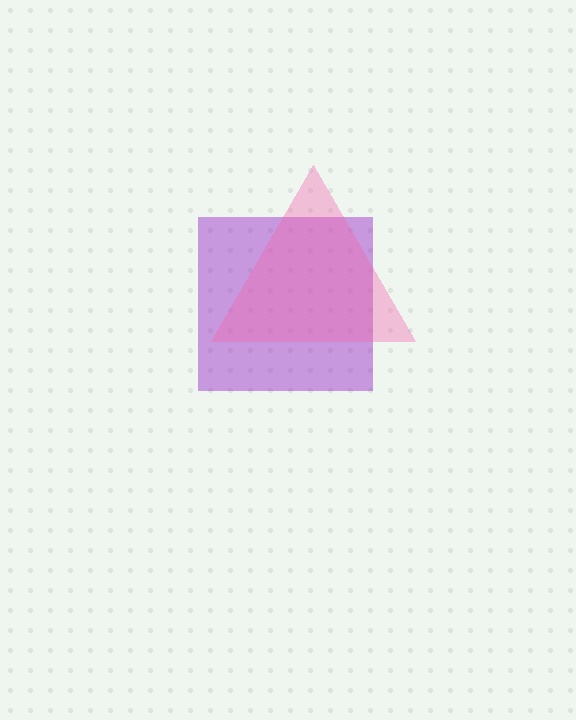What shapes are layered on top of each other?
The layered shapes are: a purple square, a pink triangle.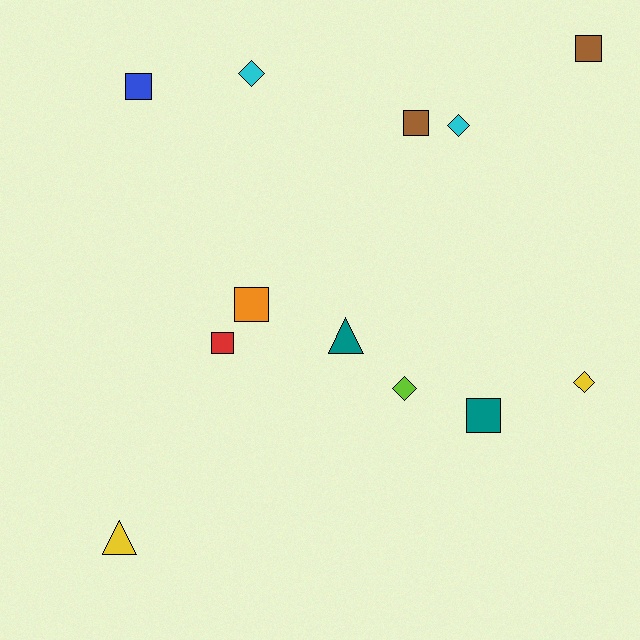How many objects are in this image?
There are 12 objects.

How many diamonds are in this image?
There are 4 diamonds.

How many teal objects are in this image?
There are 2 teal objects.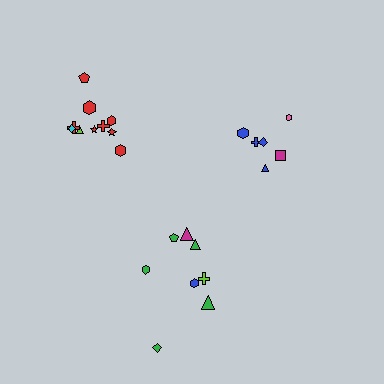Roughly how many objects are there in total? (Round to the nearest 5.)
Roughly 25 objects in total.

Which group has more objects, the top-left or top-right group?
The top-left group.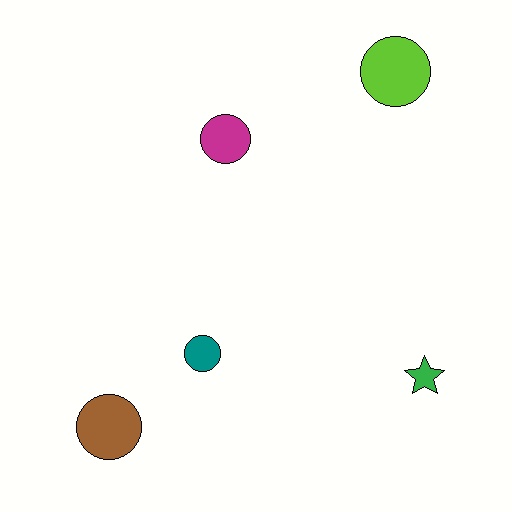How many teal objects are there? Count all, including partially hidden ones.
There is 1 teal object.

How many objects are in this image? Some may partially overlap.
There are 5 objects.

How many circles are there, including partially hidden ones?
There are 4 circles.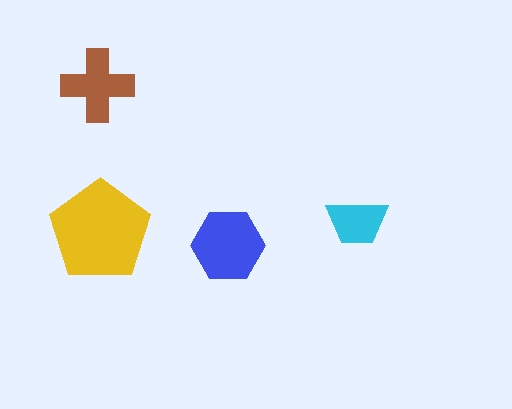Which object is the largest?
The yellow pentagon.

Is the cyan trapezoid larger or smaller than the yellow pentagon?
Smaller.